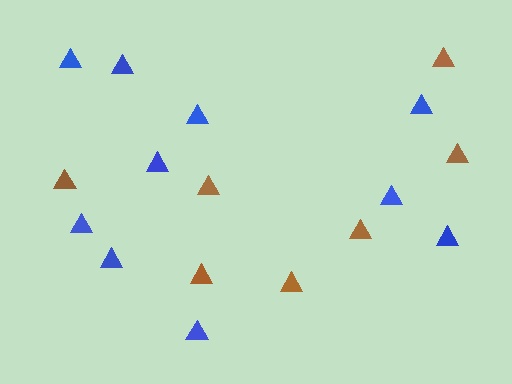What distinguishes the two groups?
There are 2 groups: one group of brown triangles (7) and one group of blue triangles (10).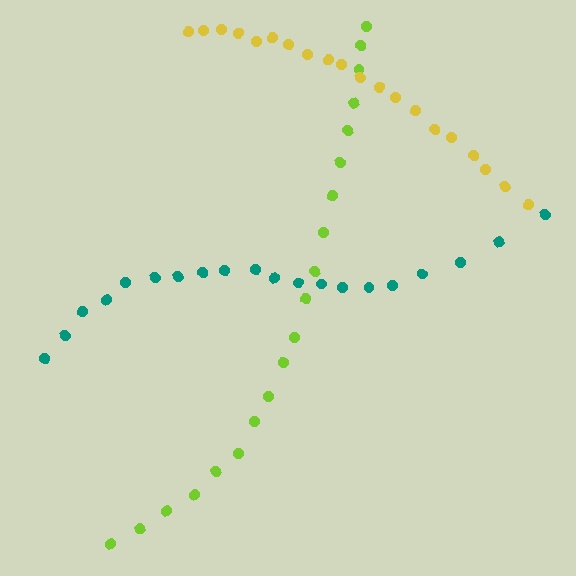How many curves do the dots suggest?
There are 3 distinct paths.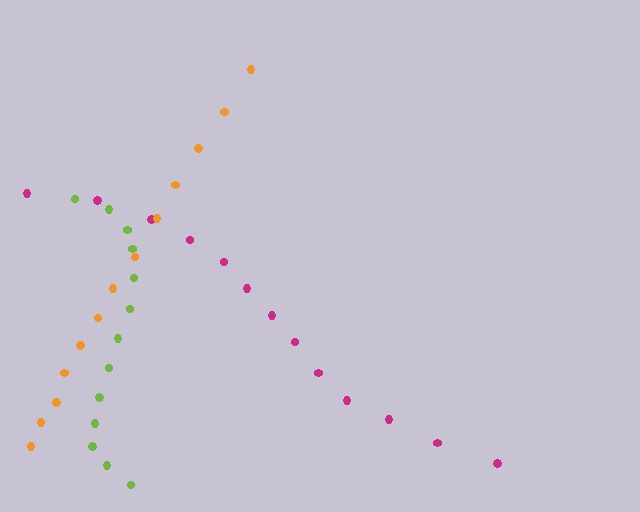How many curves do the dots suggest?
There are 3 distinct paths.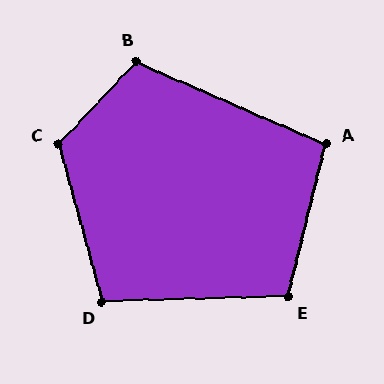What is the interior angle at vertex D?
Approximately 104 degrees (obtuse).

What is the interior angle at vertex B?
Approximately 110 degrees (obtuse).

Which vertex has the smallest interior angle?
A, at approximately 100 degrees.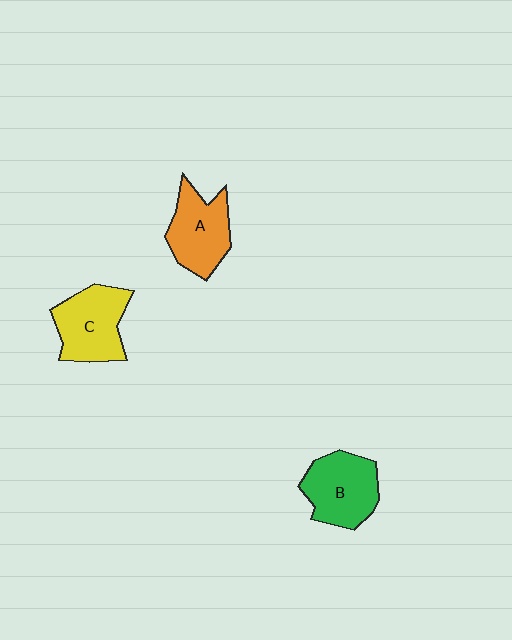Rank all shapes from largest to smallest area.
From largest to smallest: C (yellow), B (green), A (orange).